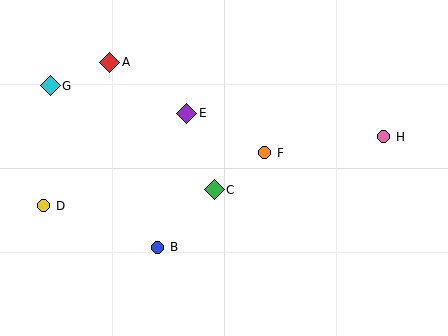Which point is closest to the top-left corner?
Point G is closest to the top-left corner.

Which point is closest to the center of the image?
Point C at (214, 190) is closest to the center.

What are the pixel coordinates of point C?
Point C is at (214, 190).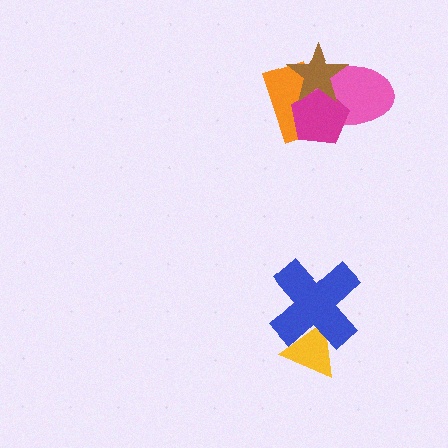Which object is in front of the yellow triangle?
The blue cross is in front of the yellow triangle.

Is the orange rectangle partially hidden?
Yes, it is partially covered by another shape.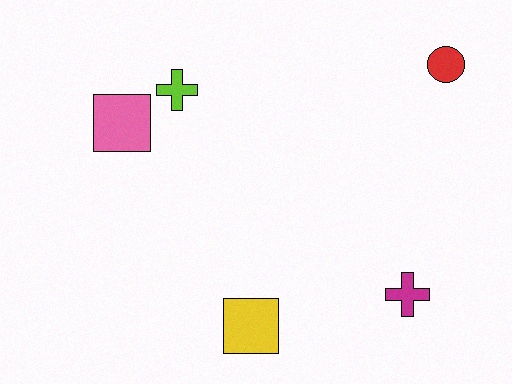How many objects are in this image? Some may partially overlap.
There are 5 objects.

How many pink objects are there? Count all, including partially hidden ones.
There is 1 pink object.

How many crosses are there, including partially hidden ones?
There are 2 crosses.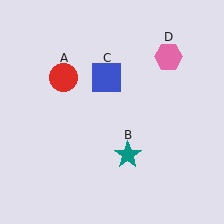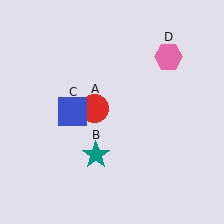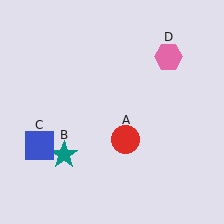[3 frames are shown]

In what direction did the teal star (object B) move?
The teal star (object B) moved left.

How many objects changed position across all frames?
3 objects changed position: red circle (object A), teal star (object B), blue square (object C).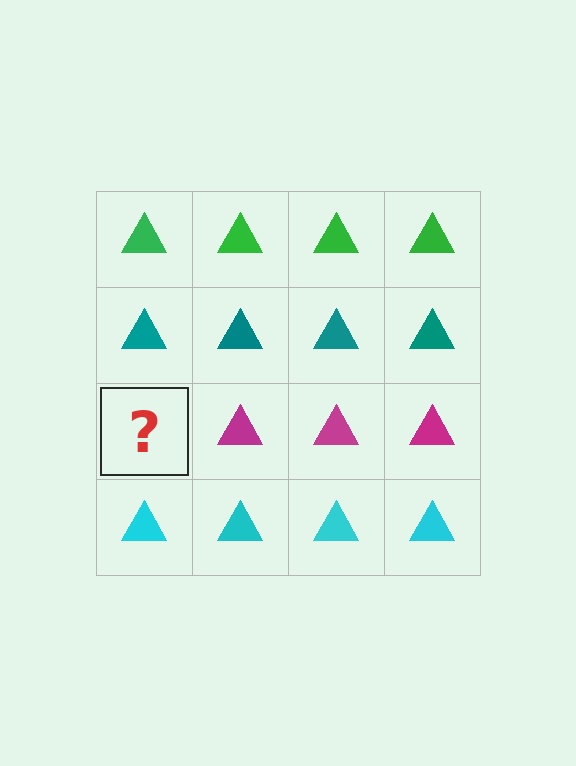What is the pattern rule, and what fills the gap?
The rule is that each row has a consistent color. The gap should be filled with a magenta triangle.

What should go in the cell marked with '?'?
The missing cell should contain a magenta triangle.